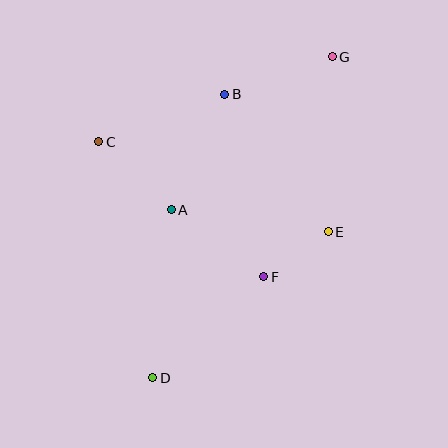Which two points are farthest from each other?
Points D and G are farthest from each other.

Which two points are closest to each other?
Points E and F are closest to each other.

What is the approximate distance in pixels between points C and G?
The distance between C and G is approximately 248 pixels.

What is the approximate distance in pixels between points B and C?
The distance between B and C is approximately 135 pixels.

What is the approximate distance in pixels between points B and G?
The distance between B and G is approximately 114 pixels.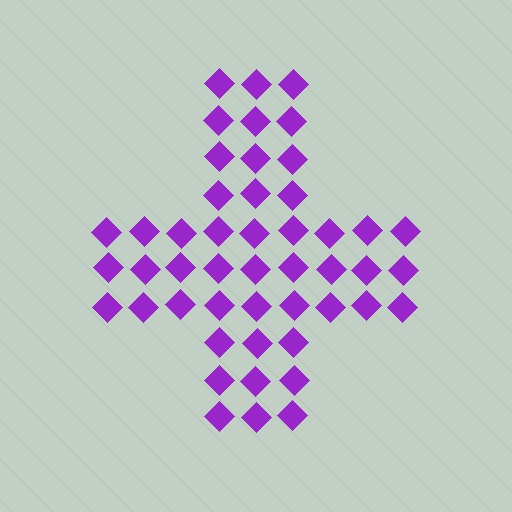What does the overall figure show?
The overall figure shows a cross.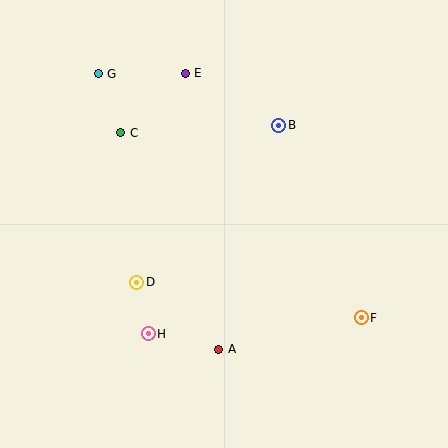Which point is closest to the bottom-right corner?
Point F is closest to the bottom-right corner.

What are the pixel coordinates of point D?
Point D is at (137, 282).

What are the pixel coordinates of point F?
Point F is at (361, 318).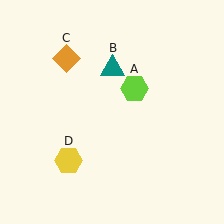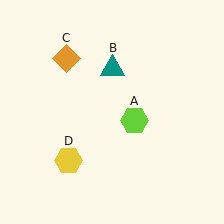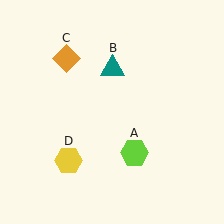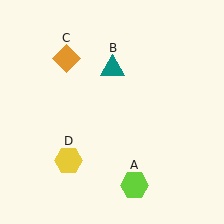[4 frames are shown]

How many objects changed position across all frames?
1 object changed position: lime hexagon (object A).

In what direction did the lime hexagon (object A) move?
The lime hexagon (object A) moved down.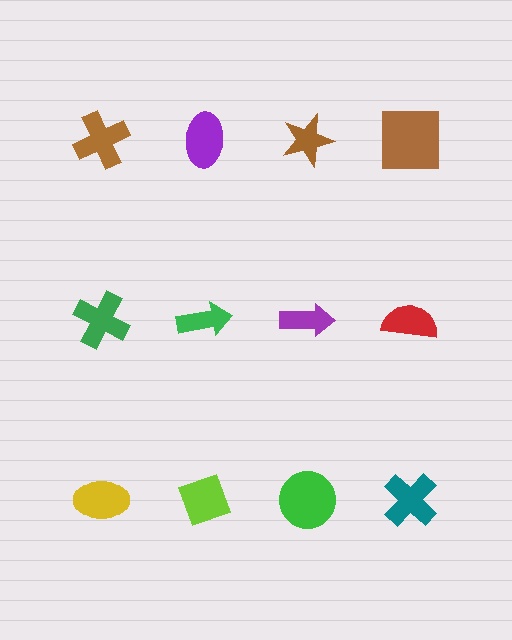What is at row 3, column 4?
A teal cross.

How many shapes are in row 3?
4 shapes.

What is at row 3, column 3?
A green circle.